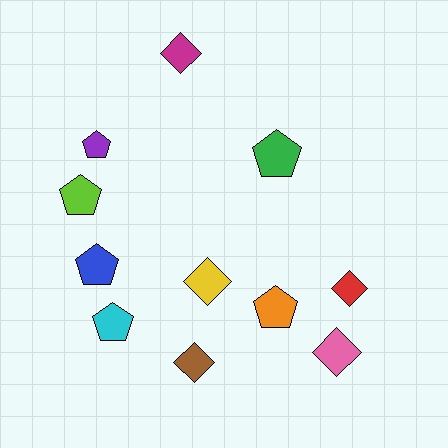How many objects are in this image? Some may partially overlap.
There are 11 objects.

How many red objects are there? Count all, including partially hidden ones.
There is 1 red object.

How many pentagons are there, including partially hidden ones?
There are 6 pentagons.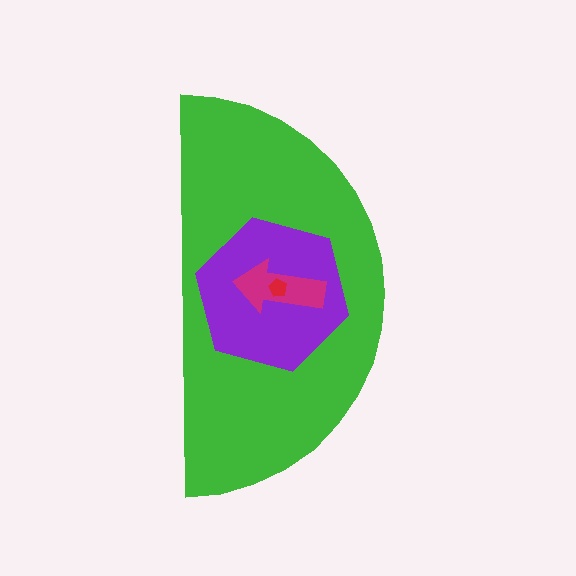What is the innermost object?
The red pentagon.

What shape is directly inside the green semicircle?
The purple hexagon.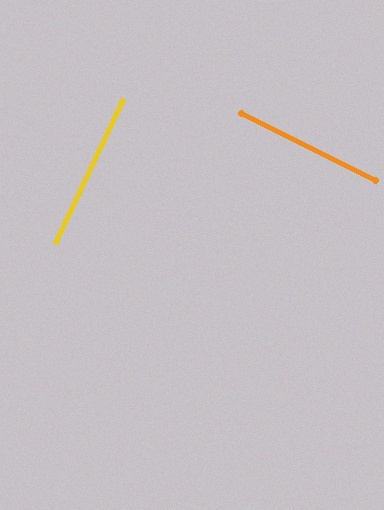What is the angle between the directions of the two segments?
Approximately 89 degrees.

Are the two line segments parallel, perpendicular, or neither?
Perpendicular — they meet at approximately 89°.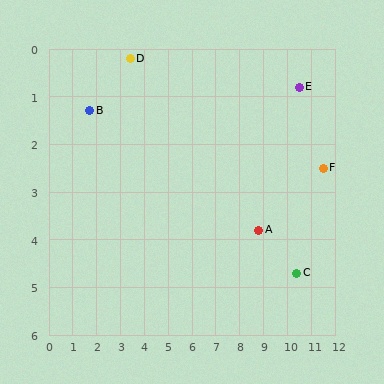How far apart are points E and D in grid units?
Points E and D are about 7.1 grid units apart.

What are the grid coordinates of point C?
Point C is at approximately (10.4, 4.7).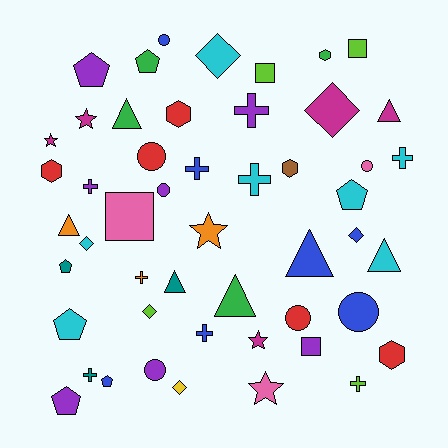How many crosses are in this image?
There are 9 crosses.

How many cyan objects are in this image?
There are 7 cyan objects.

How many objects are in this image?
There are 50 objects.